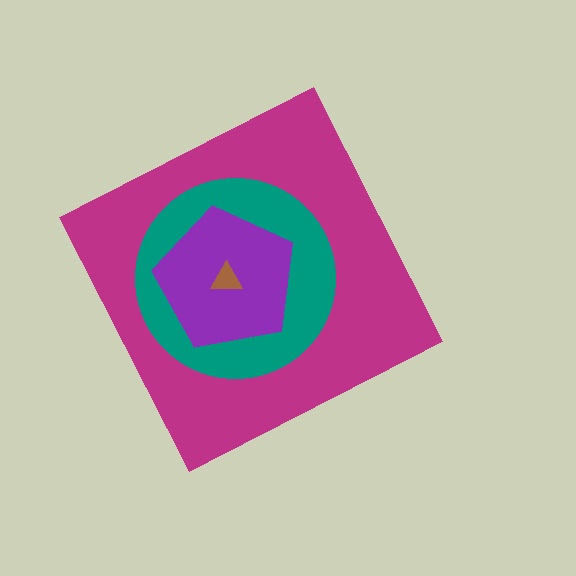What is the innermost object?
The brown triangle.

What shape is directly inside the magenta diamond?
The teal circle.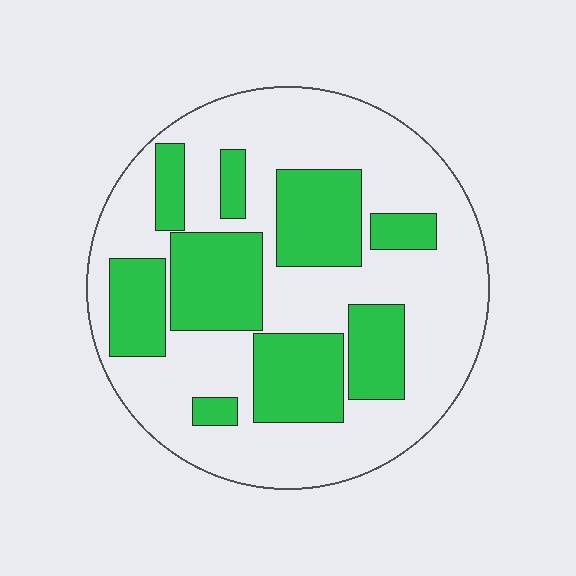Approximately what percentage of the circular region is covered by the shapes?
Approximately 35%.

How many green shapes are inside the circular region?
9.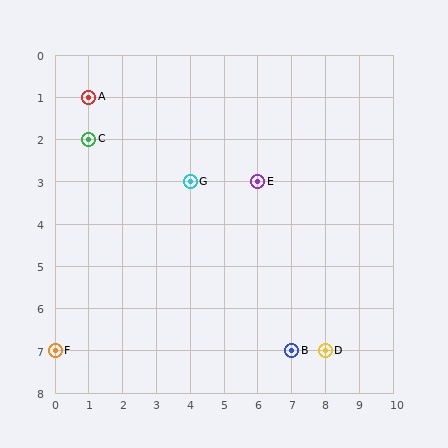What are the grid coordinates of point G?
Point G is at grid coordinates (4, 3).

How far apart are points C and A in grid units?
Points C and A are 1 row apart.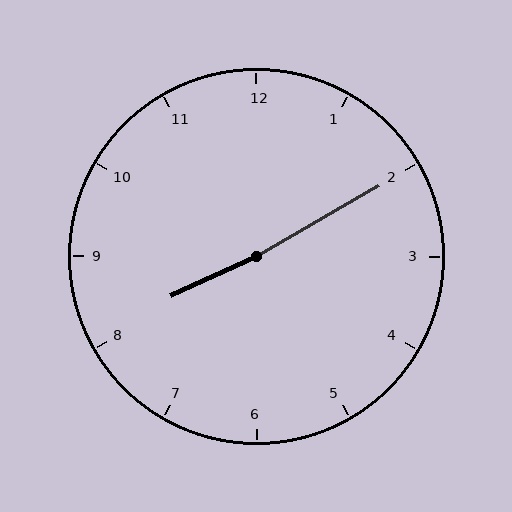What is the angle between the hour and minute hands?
Approximately 175 degrees.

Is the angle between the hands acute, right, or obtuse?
It is obtuse.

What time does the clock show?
8:10.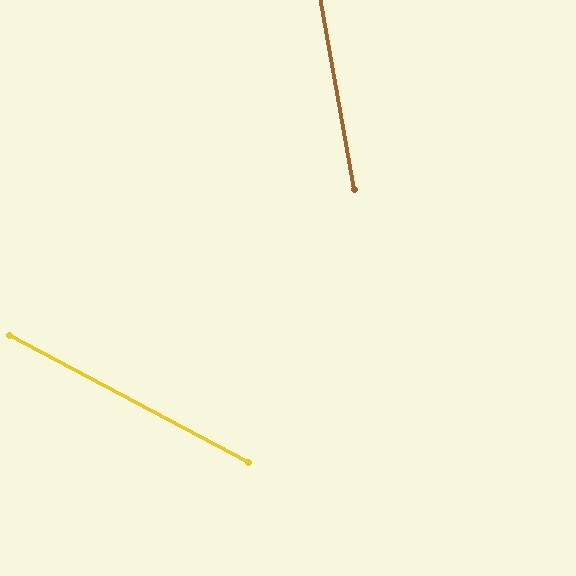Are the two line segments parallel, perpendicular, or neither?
Neither parallel nor perpendicular — they differ by about 52°.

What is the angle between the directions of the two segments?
Approximately 52 degrees.